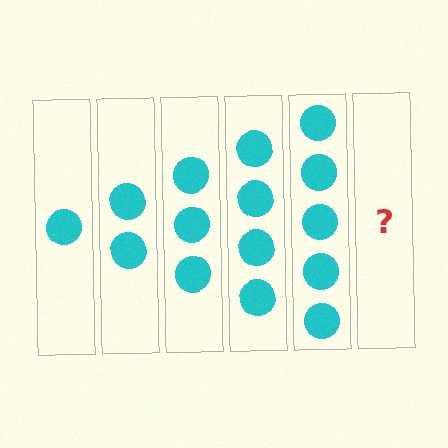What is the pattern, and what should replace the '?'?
The pattern is that each step adds one more circle. The '?' should be 6 circles.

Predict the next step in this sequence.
The next step is 6 circles.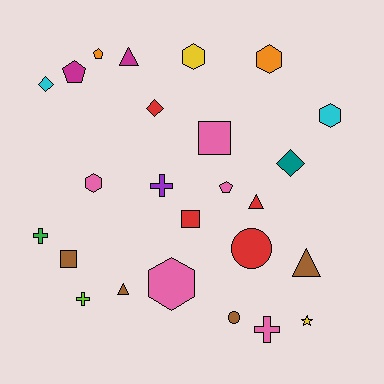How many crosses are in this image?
There are 4 crosses.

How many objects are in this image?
There are 25 objects.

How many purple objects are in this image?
There is 1 purple object.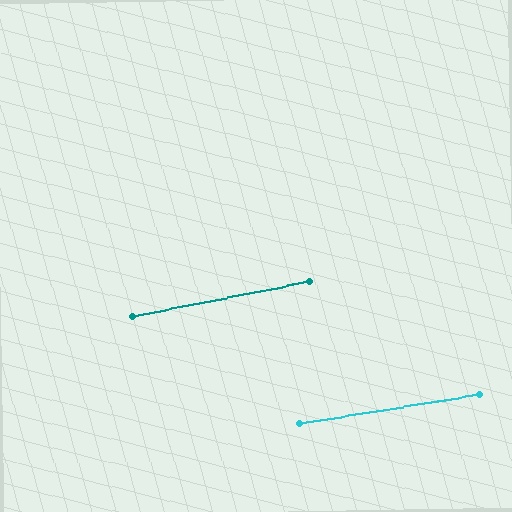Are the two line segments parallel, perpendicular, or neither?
Parallel — their directions differ by only 1.9°.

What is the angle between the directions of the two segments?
Approximately 2 degrees.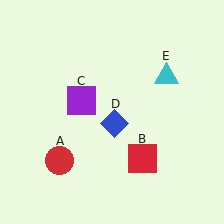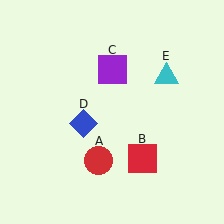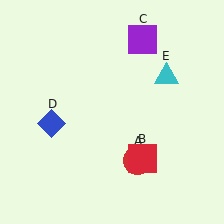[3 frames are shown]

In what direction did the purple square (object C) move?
The purple square (object C) moved up and to the right.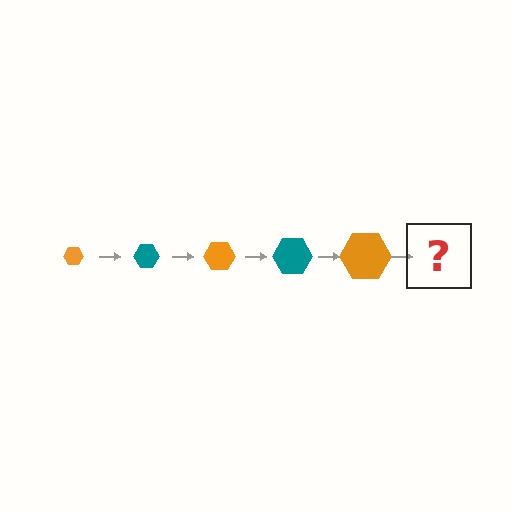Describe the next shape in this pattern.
It should be a teal hexagon, larger than the previous one.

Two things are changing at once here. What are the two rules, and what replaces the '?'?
The two rules are that the hexagon grows larger each step and the color cycles through orange and teal. The '?' should be a teal hexagon, larger than the previous one.